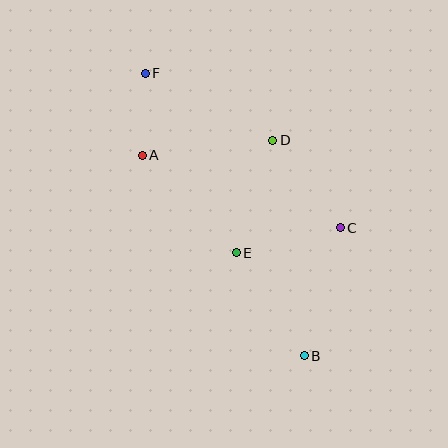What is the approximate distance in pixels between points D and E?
The distance between D and E is approximately 119 pixels.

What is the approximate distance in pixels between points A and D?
The distance between A and D is approximately 131 pixels.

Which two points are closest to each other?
Points A and F are closest to each other.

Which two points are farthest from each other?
Points B and F are farthest from each other.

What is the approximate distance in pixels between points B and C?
The distance between B and C is approximately 133 pixels.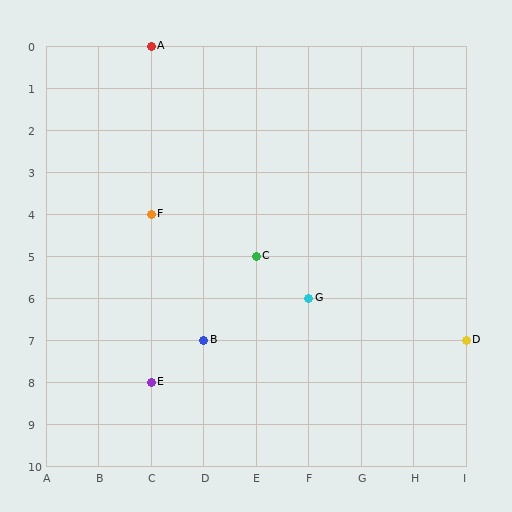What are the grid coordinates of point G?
Point G is at grid coordinates (F, 6).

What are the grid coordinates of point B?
Point B is at grid coordinates (D, 7).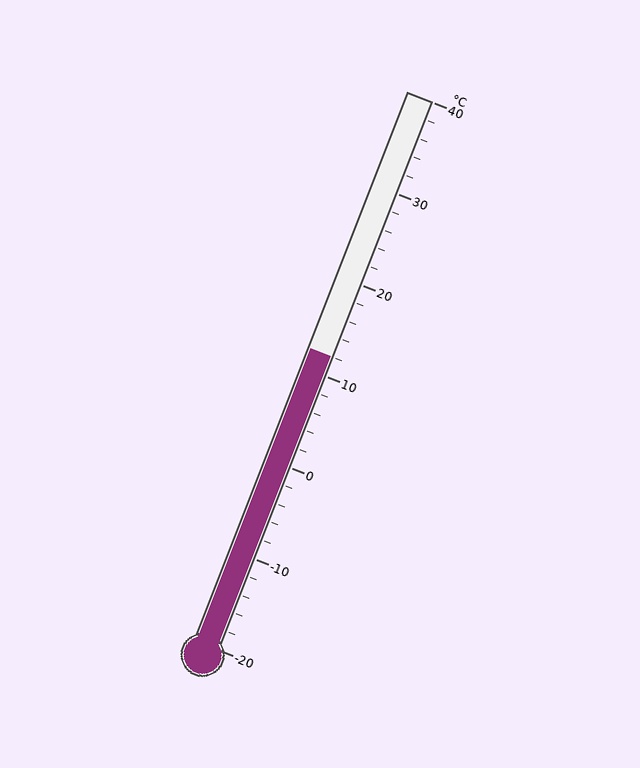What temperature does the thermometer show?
The thermometer shows approximately 12°C.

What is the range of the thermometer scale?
The thermometer scale ranges from -20°C to 40°C.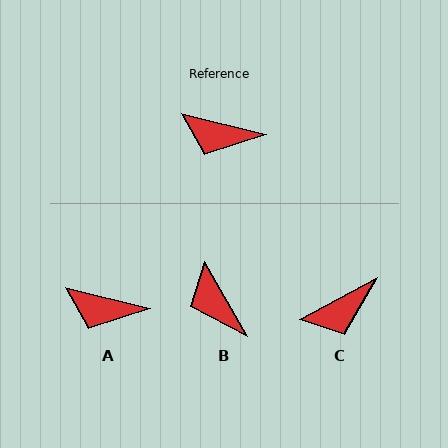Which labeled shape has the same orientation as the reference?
A.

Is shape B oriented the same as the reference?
No, it is off by about 46 degrees.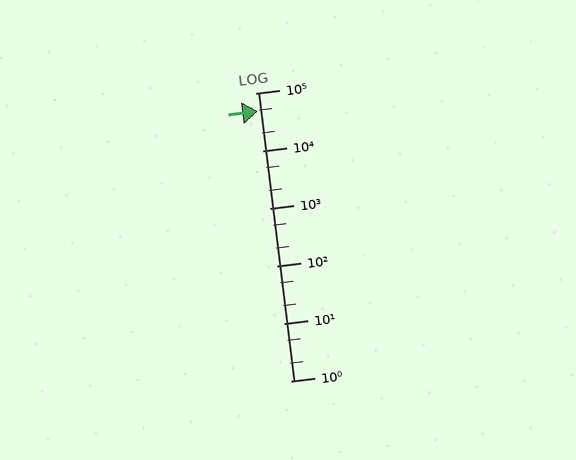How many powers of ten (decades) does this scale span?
The scale spans 5 decades, from 1 to 100000.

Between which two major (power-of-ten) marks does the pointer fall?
The pointer is between 10000 and 100000.